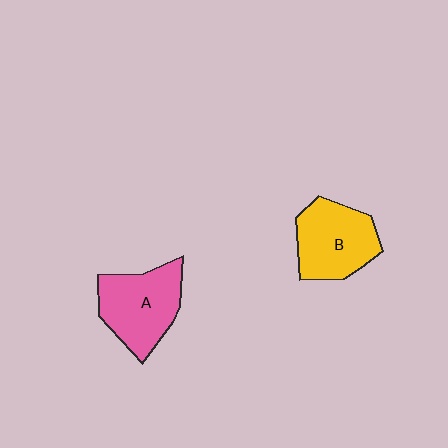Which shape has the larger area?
Shape A (pink).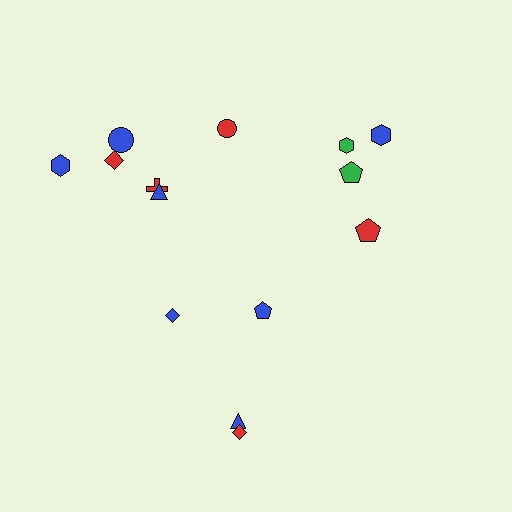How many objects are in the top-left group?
There are 6 objects.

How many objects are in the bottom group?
There are 4 objects.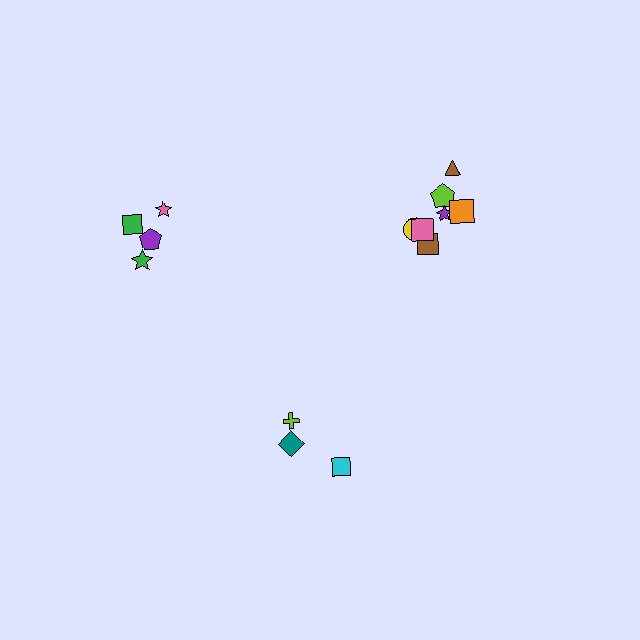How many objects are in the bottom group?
There are 3 objects.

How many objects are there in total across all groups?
There are 14 objects.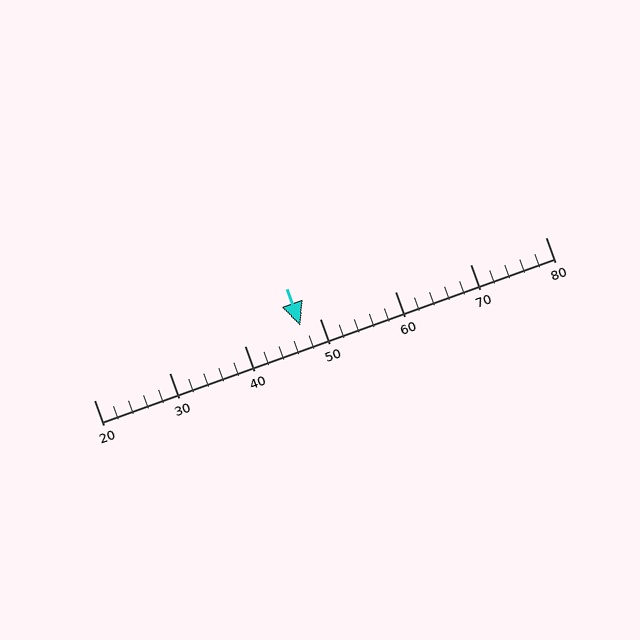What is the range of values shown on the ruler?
The ruler shows values from 20 to 80.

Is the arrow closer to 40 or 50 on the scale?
The arrow is closer to 50.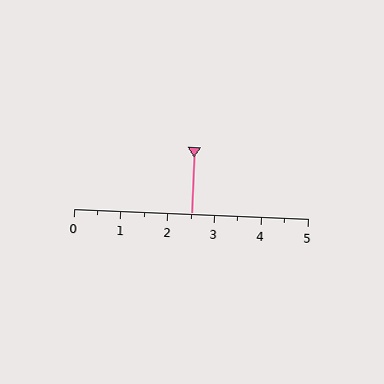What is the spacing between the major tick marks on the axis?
The major ticks are spaced 1 apart.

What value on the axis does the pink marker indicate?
The marker indicates approximately 2.5.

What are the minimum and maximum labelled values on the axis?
The axis runs from 0 to 5.